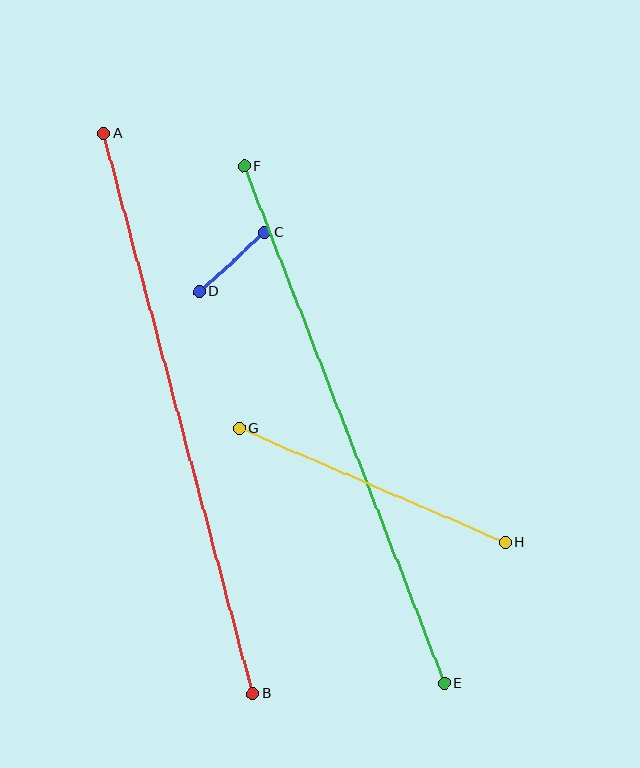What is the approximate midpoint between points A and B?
The midpoint is at approximately (178, 414) pixels.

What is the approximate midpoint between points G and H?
The midpoint is at approximately (372, 486) pixels.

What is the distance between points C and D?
The distance is approximately 88 pixels.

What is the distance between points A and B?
The distance is approximately 580 pixels.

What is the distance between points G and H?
The distance is approximately 290 pixels.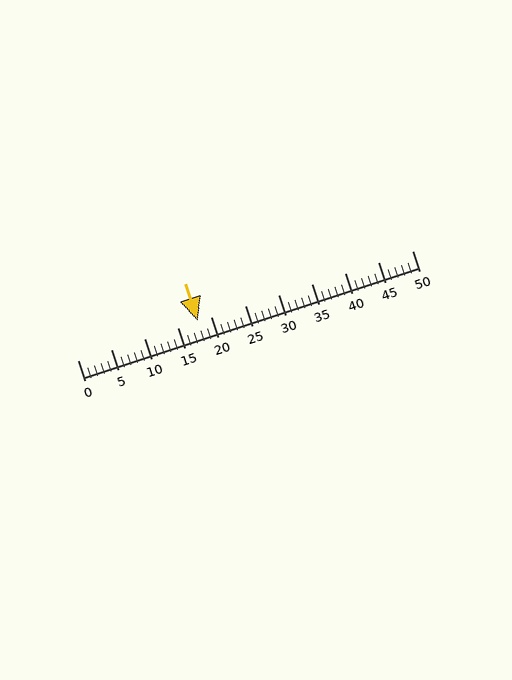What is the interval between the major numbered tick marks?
The major tick marks are spaced 5 units apart.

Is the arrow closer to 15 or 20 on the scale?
The arrow is closer to 20.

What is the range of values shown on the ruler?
The ruler shows values from 0 to 50.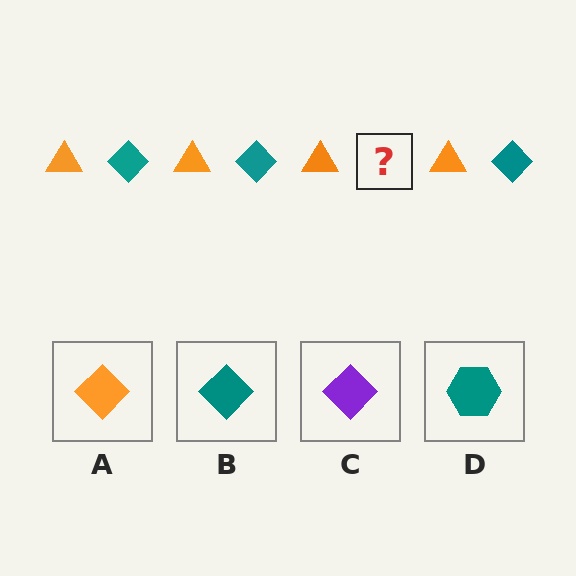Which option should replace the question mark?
Option B.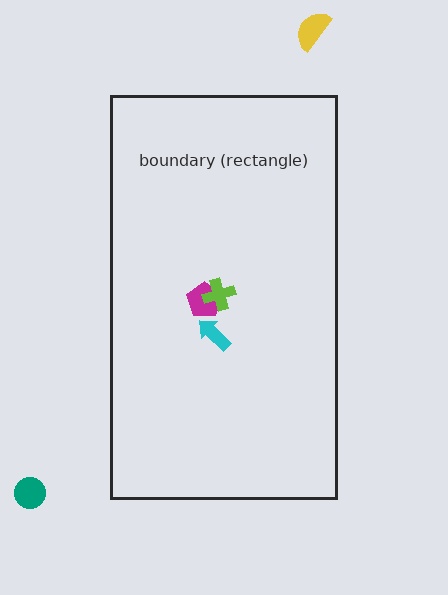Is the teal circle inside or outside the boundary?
Outside.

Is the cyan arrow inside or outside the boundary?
Inside.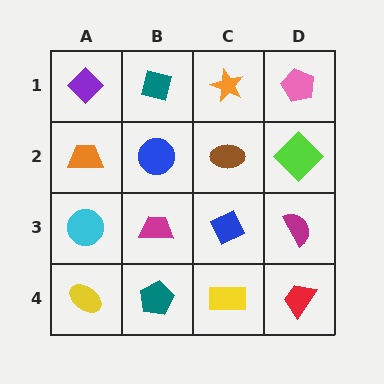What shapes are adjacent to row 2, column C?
An orange star (row 1, column C), a blue diamond (row 3, column C), a blue circle (row 2, column B), a lime diamond (row 2, column D).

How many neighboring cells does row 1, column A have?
2.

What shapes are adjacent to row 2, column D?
A pink pentagon (row 1, column D), a magenta semicircle (row 3, column D), a brown ellipse (row 2, column C).